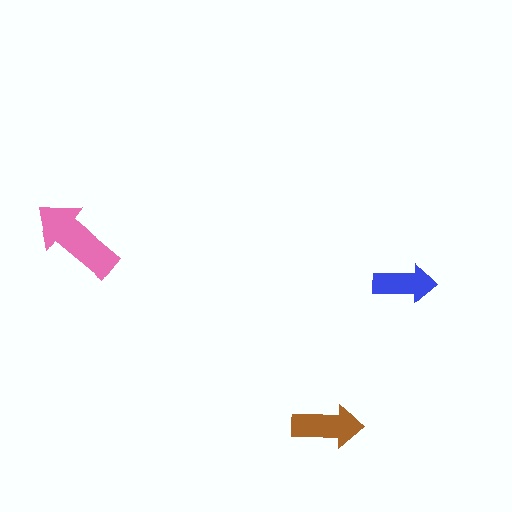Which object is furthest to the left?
The pink arrow is leftmost.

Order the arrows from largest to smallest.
the pink one, the brown one, the blue one.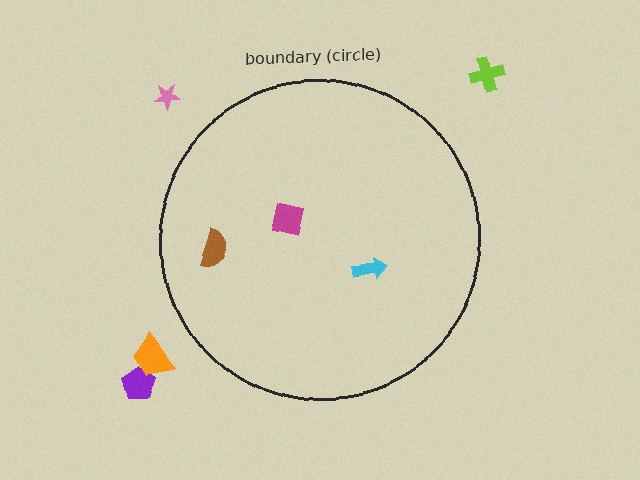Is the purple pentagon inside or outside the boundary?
Outside.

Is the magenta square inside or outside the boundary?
Inside.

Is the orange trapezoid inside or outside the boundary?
Outside.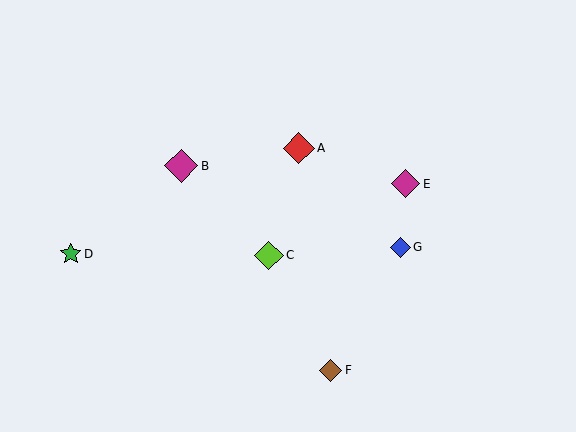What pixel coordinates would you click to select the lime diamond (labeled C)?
Click at (269, 255) to select the lime diamond C.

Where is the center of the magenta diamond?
The center of the magenta diamond is at (181, 166).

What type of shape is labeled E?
Shape E is a magenta diamond.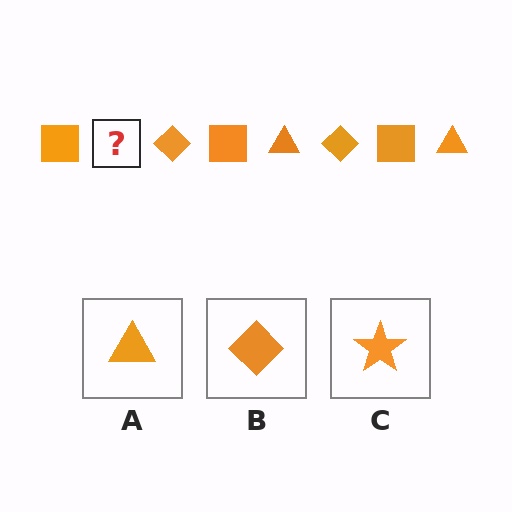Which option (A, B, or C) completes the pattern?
A.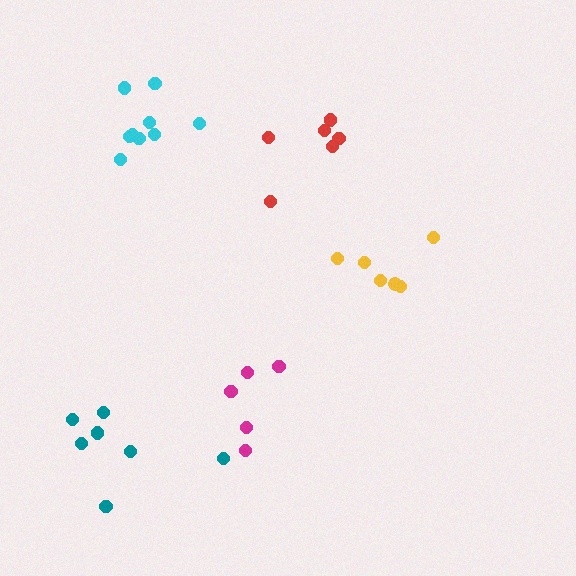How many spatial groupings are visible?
There are 5 spatial groupings.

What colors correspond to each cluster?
The clusters are colored: teal, yellow, cyan, magenta, red.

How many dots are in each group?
Group 1: 7 dots, Group 2: 6 dots, Group 3: 9 dots, Group 4: 5 dots, Group 5: 6 dots (33 total).